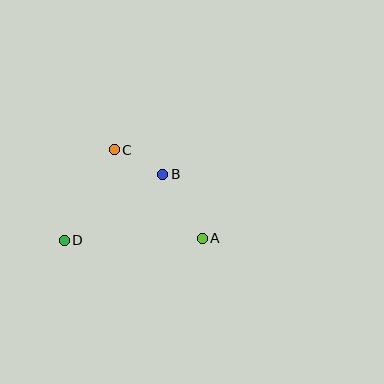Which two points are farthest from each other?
Points A and D are farthest from each other.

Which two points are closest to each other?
Points B and C are closest to each other.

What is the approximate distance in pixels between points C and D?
The distance between C and D is approximately 103 pixels.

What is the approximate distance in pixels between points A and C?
The distance between A and C is approximately 125 pixels.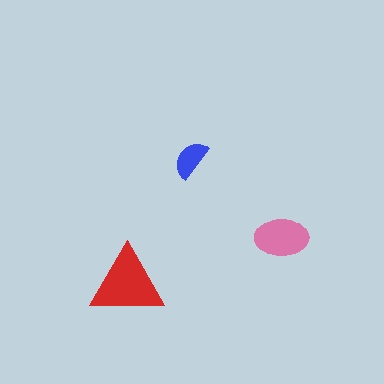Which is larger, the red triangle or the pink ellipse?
The red triangle.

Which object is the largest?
The red triangle.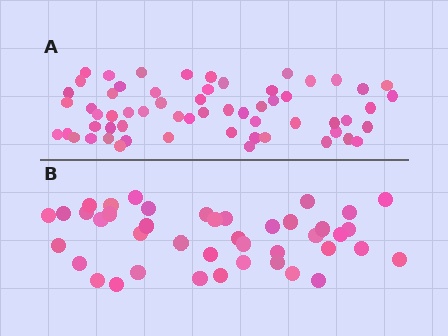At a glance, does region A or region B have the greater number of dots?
Region A (the top region) has more dots.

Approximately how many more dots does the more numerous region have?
Region A has approximately 20 more dots than region B.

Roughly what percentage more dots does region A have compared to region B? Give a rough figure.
About 45% more.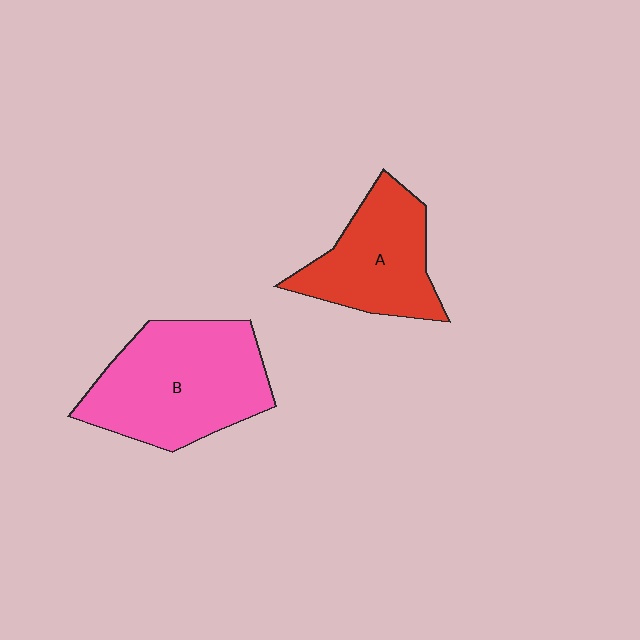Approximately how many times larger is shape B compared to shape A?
Approximately 1.4 times.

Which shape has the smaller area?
Shape A (red).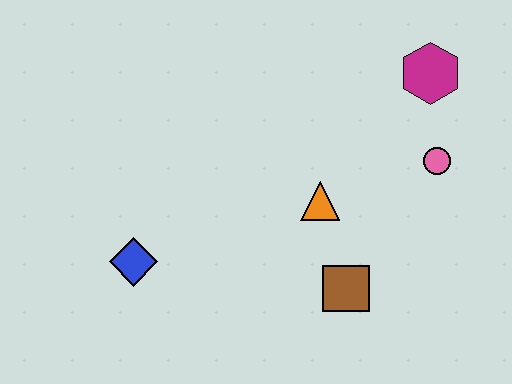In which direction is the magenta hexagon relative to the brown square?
The magenta hexagon is above the brown square.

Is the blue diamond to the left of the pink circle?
Yes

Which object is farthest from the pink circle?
The blue diamond is farthest from the pink circle.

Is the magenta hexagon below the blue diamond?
No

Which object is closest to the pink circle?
The magenta hexagon is closest to the pink circle.